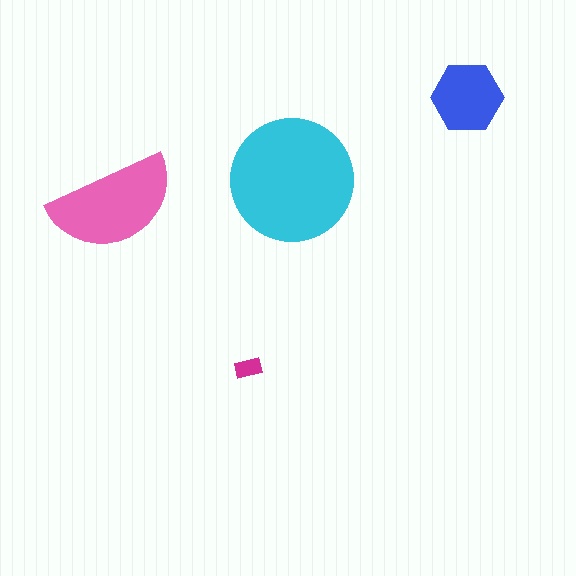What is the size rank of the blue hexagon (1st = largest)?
3rd.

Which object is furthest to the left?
The pink semicircle is leftmost.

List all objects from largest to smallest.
The cyan circle, the pink semicircle, the blue hexagon, the magenta rectangle.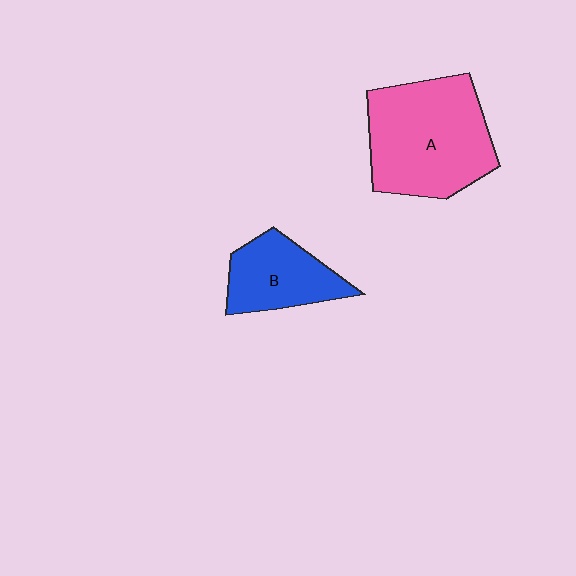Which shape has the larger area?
Shape A (pink).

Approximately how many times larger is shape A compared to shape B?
Approximately 1.9 times.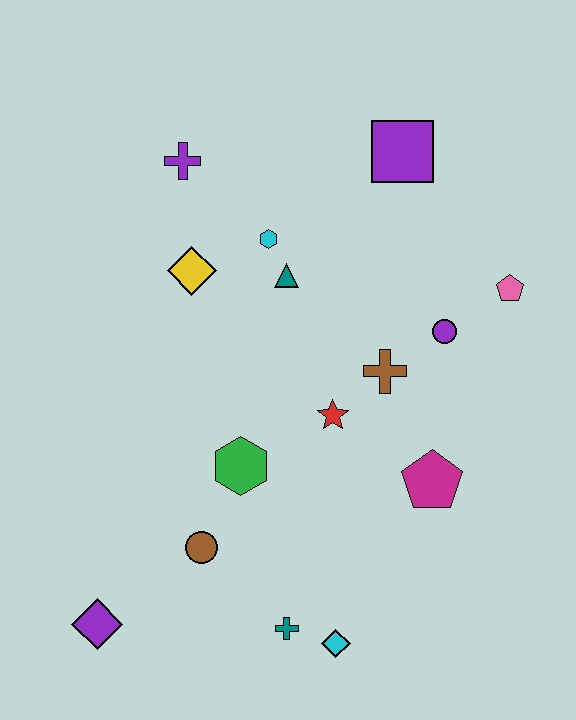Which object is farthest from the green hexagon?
The purple square is farthest from the green hexagon.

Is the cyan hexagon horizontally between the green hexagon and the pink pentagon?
Yes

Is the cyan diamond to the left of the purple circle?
Yes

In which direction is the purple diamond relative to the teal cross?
The purple diamond is to the left of the teal cross.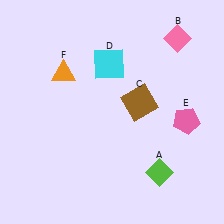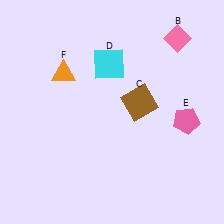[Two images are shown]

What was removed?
The lime diamond (A) was removed in Image 2.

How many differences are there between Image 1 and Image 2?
There is 1 difference between the two images.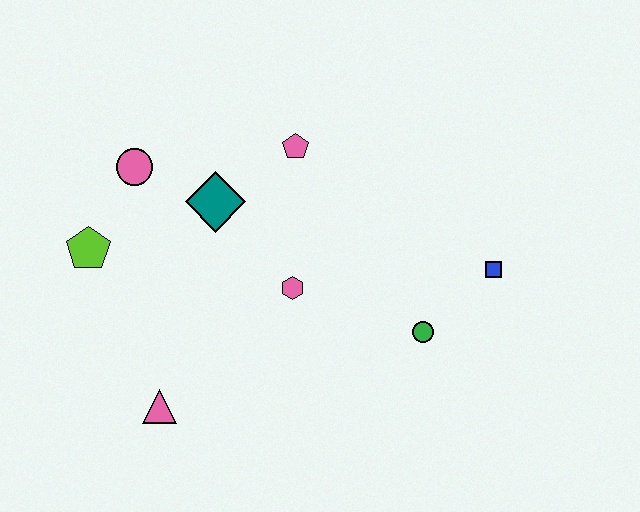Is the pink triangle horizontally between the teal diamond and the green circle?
No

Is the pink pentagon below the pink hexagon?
No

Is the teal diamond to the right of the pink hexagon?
No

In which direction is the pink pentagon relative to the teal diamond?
The pink pentagon is to the right of the teal diamond.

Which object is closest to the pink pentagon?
The teal diamond is closest to the pink pentagon.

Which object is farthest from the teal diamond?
The blue square is farthest from the teal diamond.